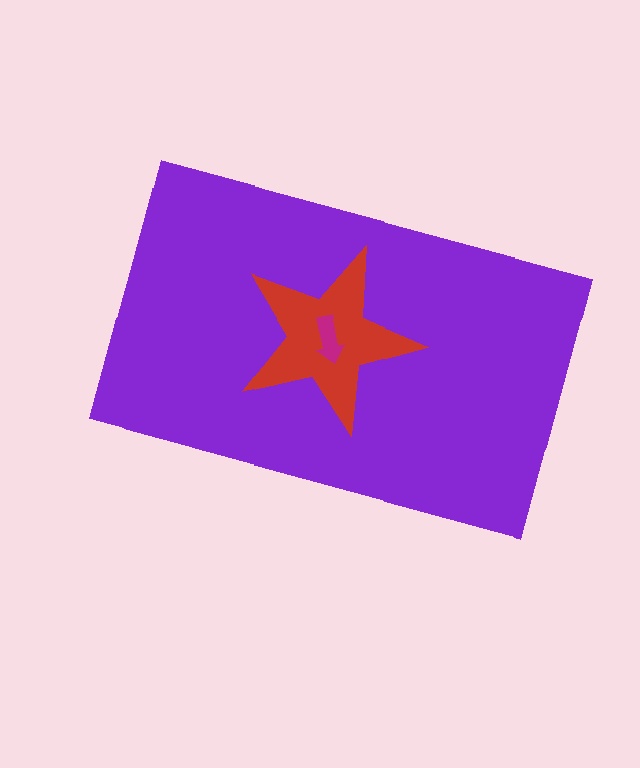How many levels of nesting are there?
3.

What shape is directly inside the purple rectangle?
The red star.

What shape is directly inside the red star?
The magenta arrow.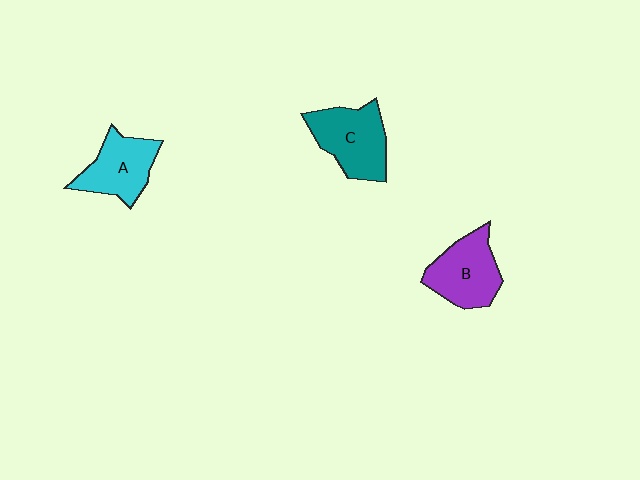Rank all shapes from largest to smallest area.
From largest to smallest: C (teal), B (purple), A (cyan).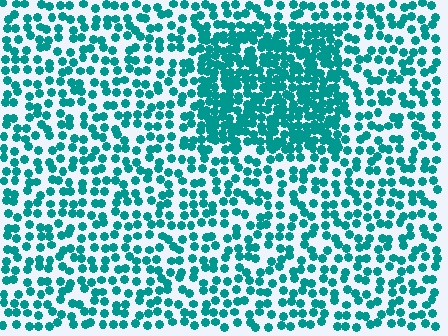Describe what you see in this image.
The image contains small teal elements arranged at two different densities. A rectangle-shaped region is visible where the elements are more densely packed than the surrounding area.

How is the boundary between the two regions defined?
The boundary is defined by a change in element density (approximately 2.1x ratio). All elements are the same color, size, and shape.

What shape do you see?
I see a rectangle.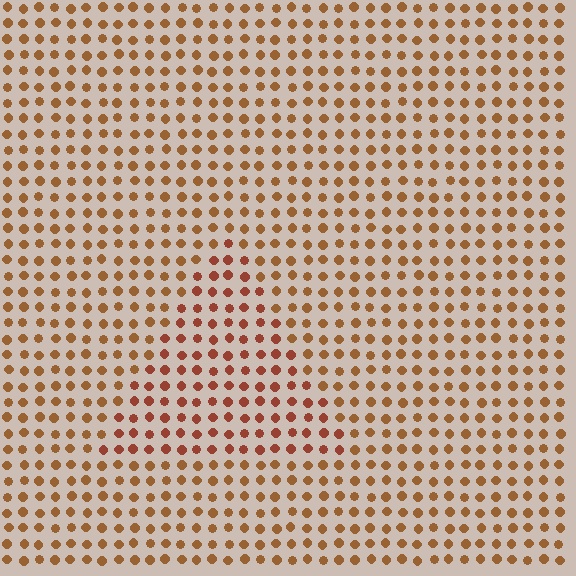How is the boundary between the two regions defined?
The boundary is defined purely by a slight shift in hue (about 19 degrees). Spacing, size, and orientation are identical on both sides.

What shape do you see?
I see a triangle.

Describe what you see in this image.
The image is filled with small brown elements in a uniform arrangement. A triangle-shaped region is visible where the elements are tinted to a slightly different hue, forming a subtle color boundary.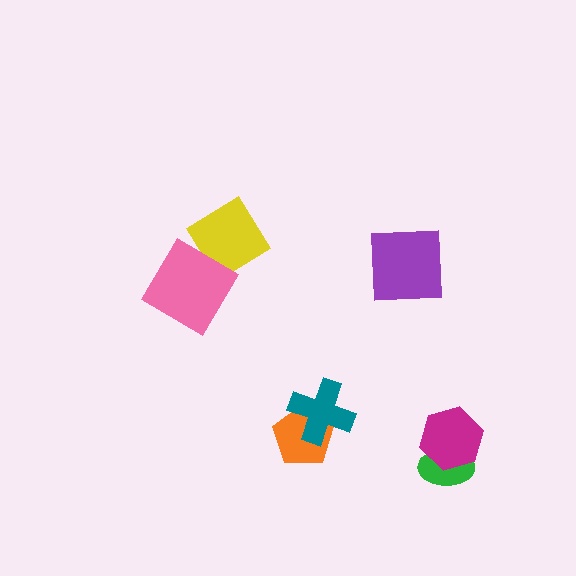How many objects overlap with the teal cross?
1 object overlaps with the teal cross.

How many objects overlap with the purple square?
0 objects overlap with the purple square.